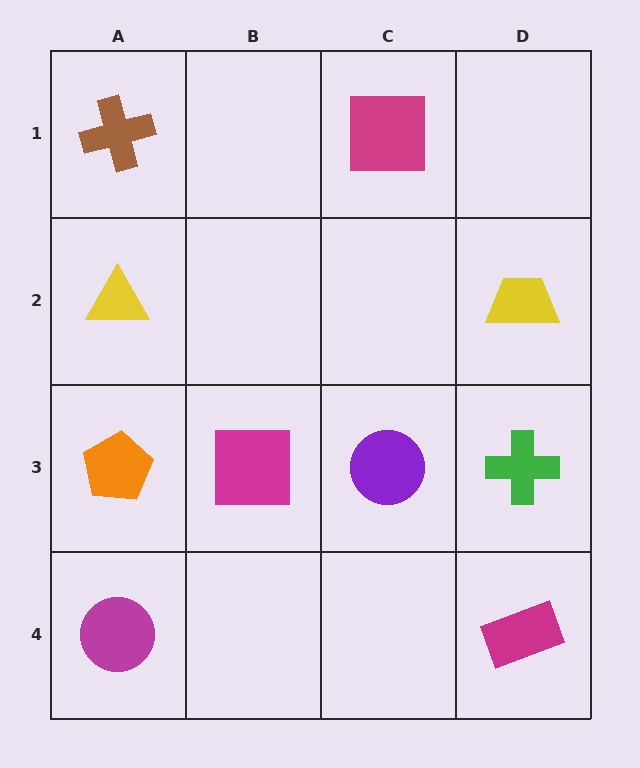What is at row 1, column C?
A magenta square.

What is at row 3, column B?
A magenta square.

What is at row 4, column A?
A magenta circle.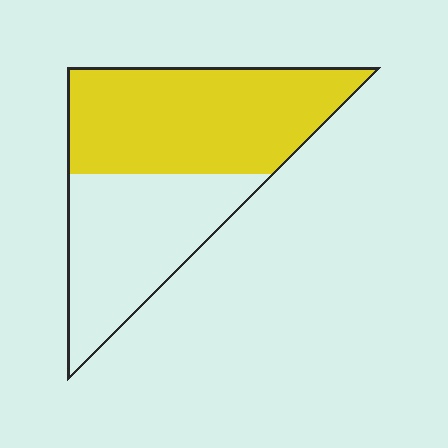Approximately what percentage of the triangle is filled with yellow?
Approximately 55%.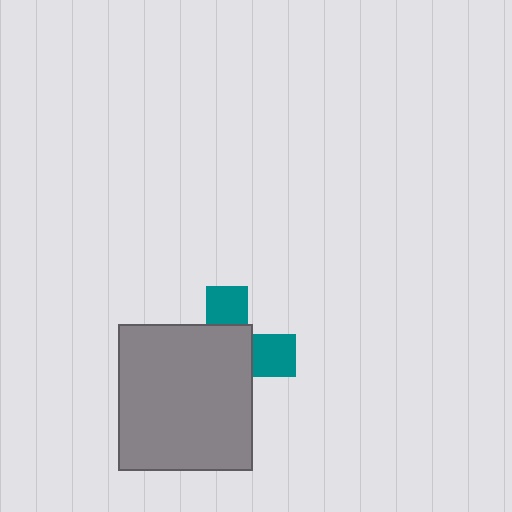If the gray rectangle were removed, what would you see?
You would see the complete teal cross.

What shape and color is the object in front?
The object in front is a gray rectangle.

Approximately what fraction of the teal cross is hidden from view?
Roughly 66% of the teal cross is hidden behind the gray rectangle.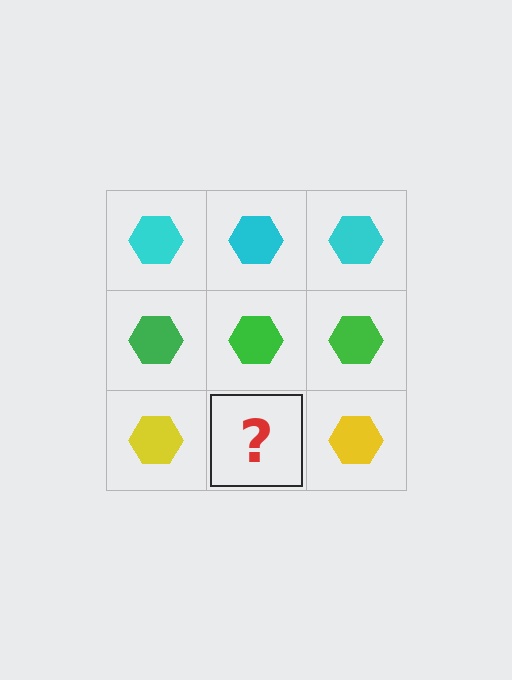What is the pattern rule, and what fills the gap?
The rule is that each row has a consistent color. The gap should be filled with a yellow hexagon.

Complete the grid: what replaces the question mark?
The question mark should be replaced with a yellow hexagon.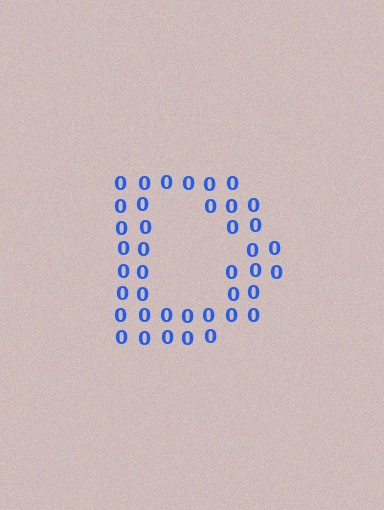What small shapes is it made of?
It is made of small digit 0's.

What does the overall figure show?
The overall figure shows the letter D.